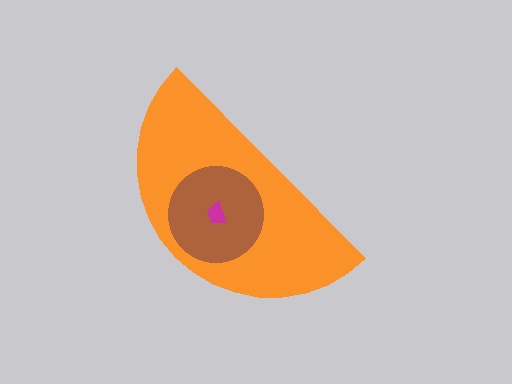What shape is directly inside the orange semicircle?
The brown circle.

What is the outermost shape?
The orange semicircle.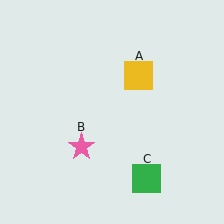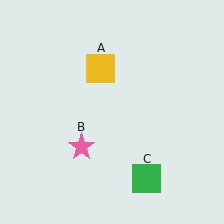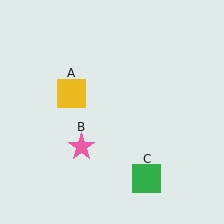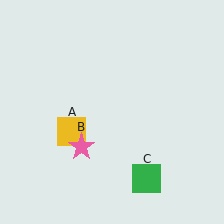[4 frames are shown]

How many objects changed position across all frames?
1 object changed position: yellow square (object A).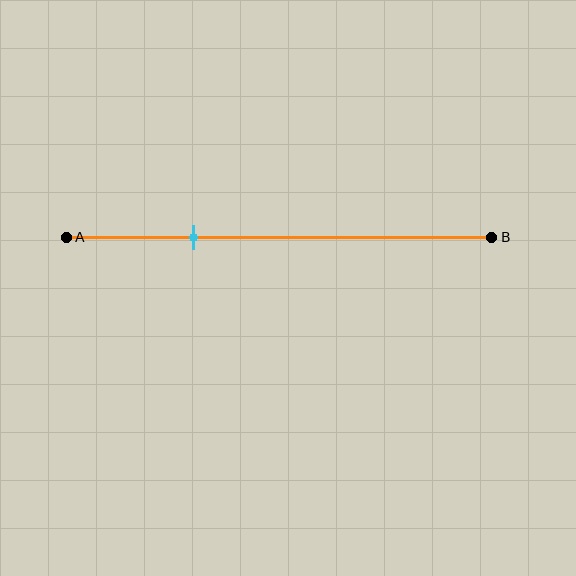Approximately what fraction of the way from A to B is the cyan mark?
The cyan mark is approximately 30% of the way from A to B.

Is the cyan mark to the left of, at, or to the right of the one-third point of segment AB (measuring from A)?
The cyan mark is to the left of the one-third point of segment AB.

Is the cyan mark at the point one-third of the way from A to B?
No, the mark is at about 30% from A, not at the 33% one-third point.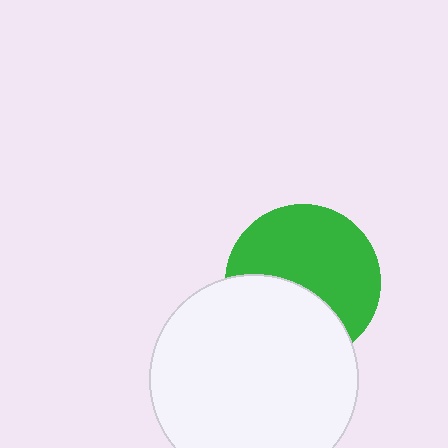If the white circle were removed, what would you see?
You would see the complete green circle.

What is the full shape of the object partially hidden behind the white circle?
The partially hidden object is a green circle.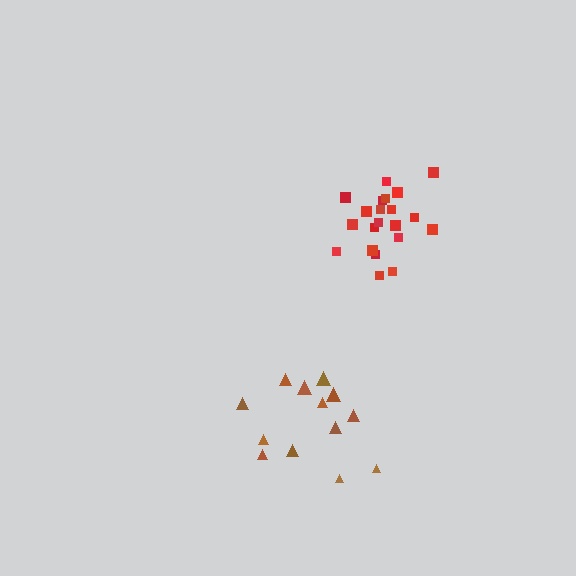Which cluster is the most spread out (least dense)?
Brown.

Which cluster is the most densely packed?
Red.